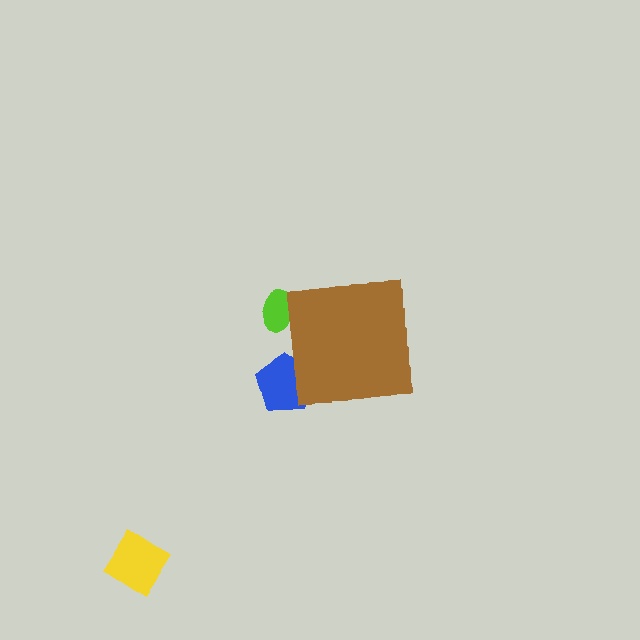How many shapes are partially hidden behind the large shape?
2 shapes are partially hidden.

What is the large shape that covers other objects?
A brown square.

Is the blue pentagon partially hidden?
Yes, the blue pentagon is partially hidden behind the brown square.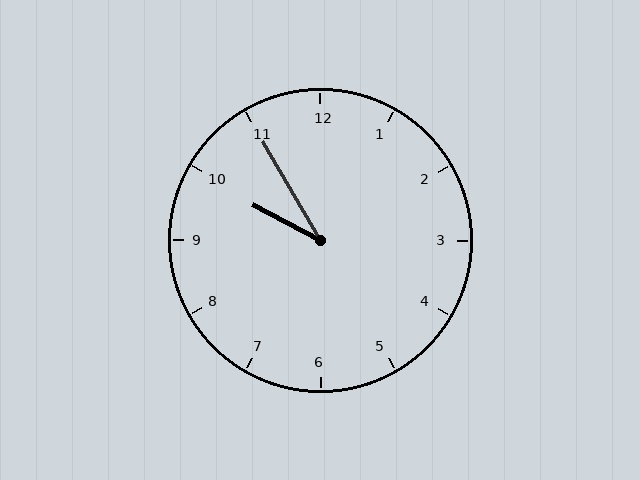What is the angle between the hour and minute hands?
Approximately 32 degrees.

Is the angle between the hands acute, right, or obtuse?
It is acute.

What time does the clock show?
9:55.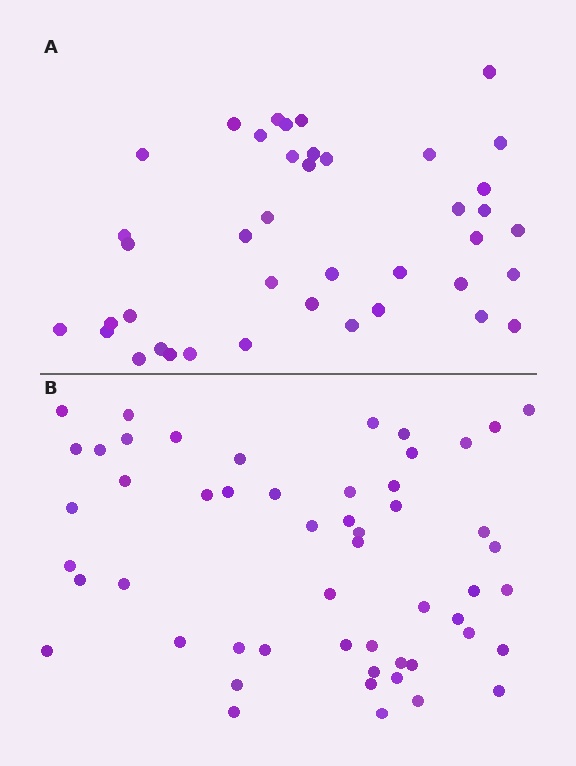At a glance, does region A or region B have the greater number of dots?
Region B (the bottom region) has more dots.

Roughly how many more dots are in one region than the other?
Region B has roughly 12 or so more dots than region A.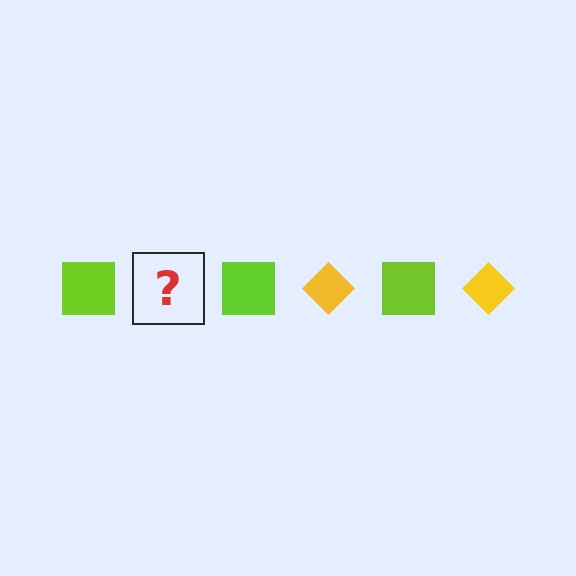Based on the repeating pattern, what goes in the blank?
The blank should be a yellow diamond.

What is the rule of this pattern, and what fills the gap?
The rule is that the pattern alternates between lime square and yellow diamond. The gap should be filled with a yellow diamond.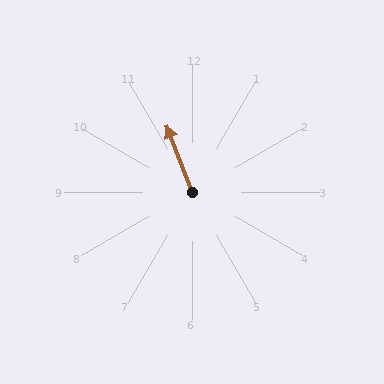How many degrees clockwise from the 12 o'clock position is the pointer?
Approximately 339 degrees.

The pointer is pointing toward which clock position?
Roughly 11 o'clock.